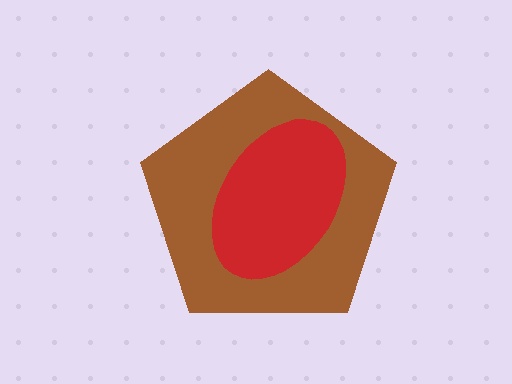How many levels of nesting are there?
2.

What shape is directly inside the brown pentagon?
The red ellipse.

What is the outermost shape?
The brown pentagon.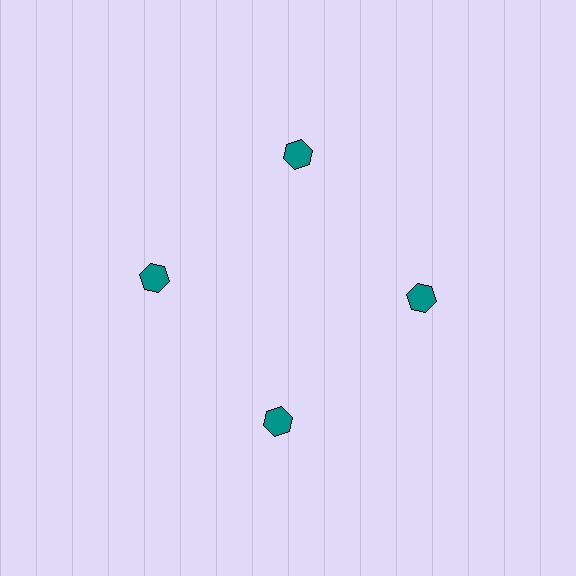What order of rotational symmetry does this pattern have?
This pattern has 4-fold rotational symmetry.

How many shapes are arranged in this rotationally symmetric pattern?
There are 4 shapes, arranged in 4 groups of 1.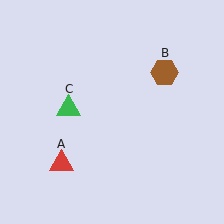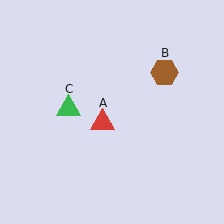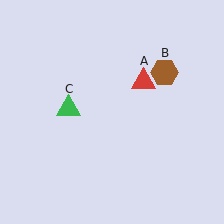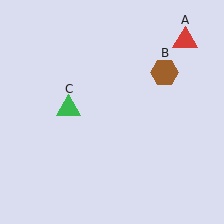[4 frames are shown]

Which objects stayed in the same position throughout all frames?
Brown hexagon (object B) and green triangle (object C) remained stationary.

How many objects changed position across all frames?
1 object changed position: red triangle (object A).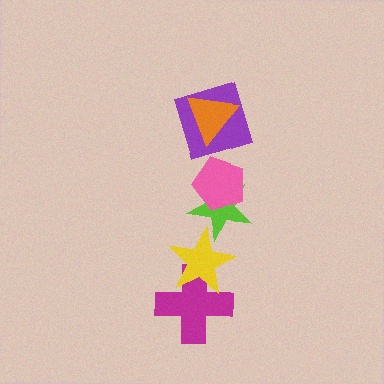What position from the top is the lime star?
The lime star is 4th from the top.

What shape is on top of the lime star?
The pink pentagon is on top of the lime star.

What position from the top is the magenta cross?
The magenta cross is 6th from the top.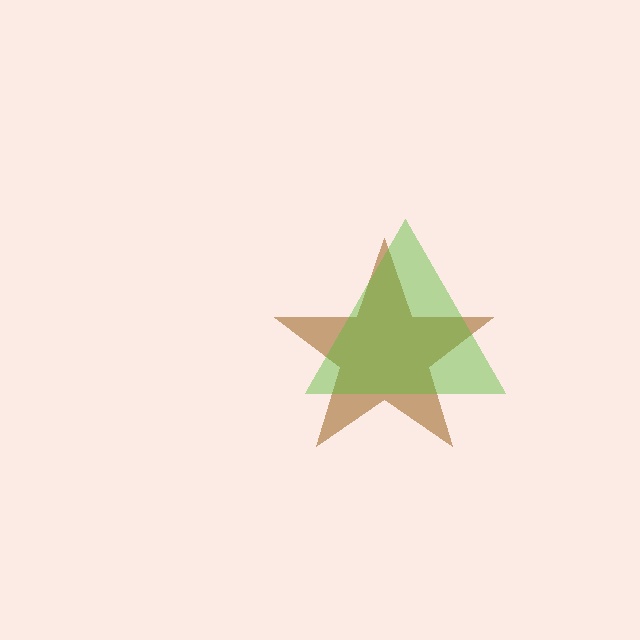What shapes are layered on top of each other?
The layered shapes are: a brown star, a lime triangle.